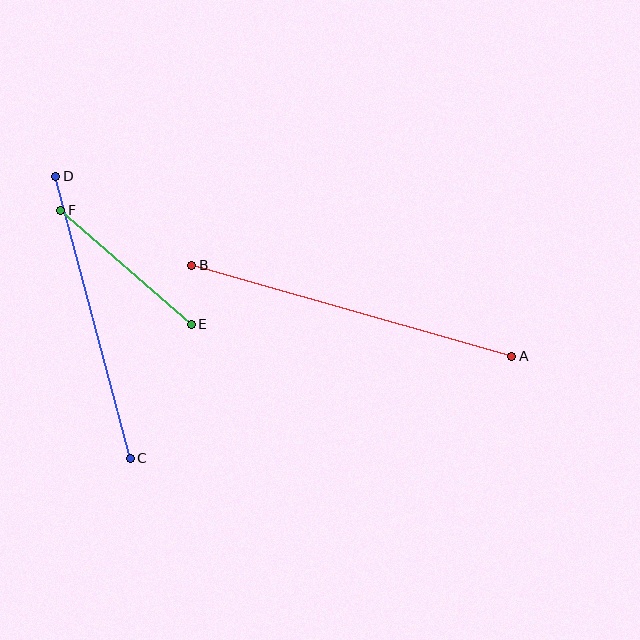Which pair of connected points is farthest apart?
Points A and B are farthest apart.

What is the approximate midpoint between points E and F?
The midpoint is at approximately (126, 267) pixels.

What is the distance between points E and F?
The distance is approximately 173 pixels.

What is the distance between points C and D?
The distance is approximately 292 pixels.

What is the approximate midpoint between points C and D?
The midpoint is at approximately (93, 317) pixels.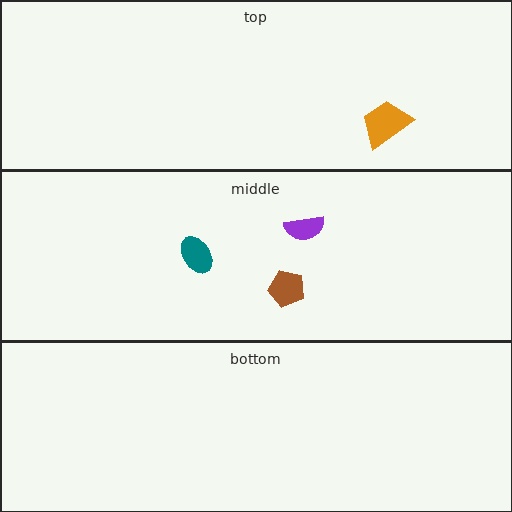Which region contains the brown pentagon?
The middle region.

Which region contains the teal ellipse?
The middle region.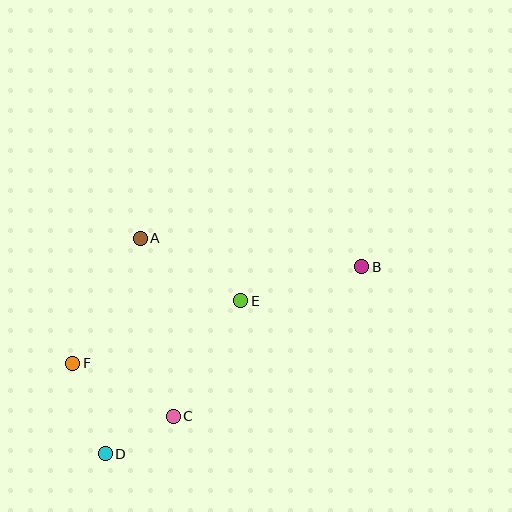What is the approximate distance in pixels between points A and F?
The distance between A and F is approximately 142 pixels.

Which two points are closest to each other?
Points C and D are closest to each other.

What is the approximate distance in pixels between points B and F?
The distance between B and F is approximately 305 pixels.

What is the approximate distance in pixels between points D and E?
The distance between D and E is approximately 204 pixels.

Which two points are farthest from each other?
Points B and D are farthest from each other.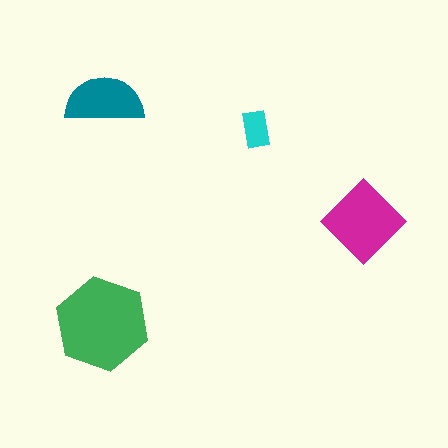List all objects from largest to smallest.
The green hexagon, the magenta diamond, the teal semicircle, the cyan rectangle.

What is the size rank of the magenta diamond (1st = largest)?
2nd.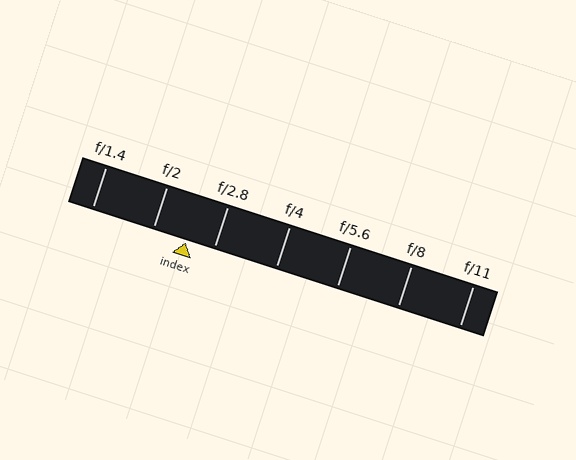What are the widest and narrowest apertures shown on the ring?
The widest aperture shown is f/1.4 and the narrowest is f/11.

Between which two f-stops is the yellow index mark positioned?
The index mark is between f/2 and f/2.8.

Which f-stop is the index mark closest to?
The index mark is closest to f/2.8.